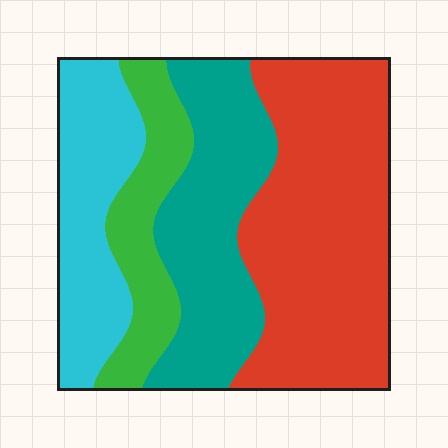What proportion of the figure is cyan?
Cyan takes up between a sixth and a third of the figure.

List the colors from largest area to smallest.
From largest to smallest: red, teal, cyan, green.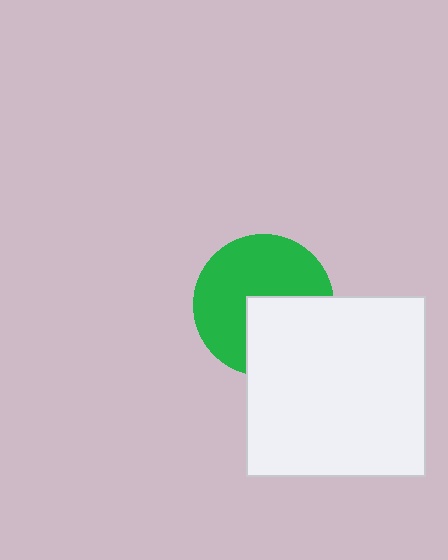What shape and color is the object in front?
The object in front is a white square.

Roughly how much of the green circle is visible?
About half of it is visible (roughly 62%).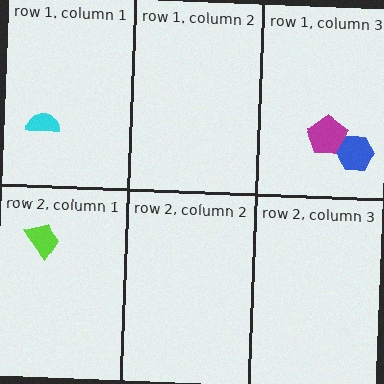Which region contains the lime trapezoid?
The row 2, column 1 region.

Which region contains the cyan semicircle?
The row 1, column 1 region.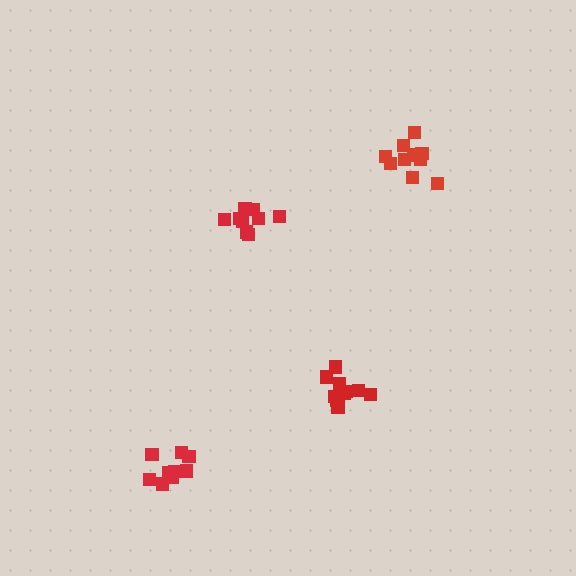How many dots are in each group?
Group 1: 9 dots, Group 2: 11 dots, Group 3: 10 dots, Group 4: 10 dots (40 total).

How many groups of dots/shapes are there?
There are 4 groups.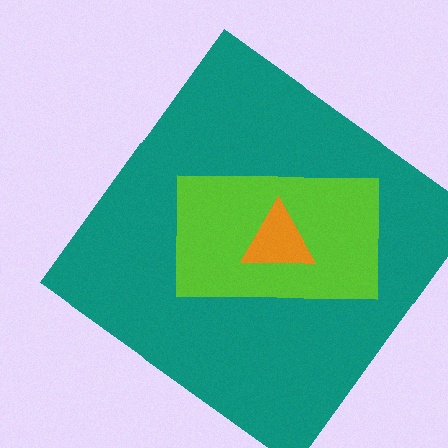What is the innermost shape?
The orange triangle.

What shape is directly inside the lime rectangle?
The orange triangle.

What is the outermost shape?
The teal diamond.